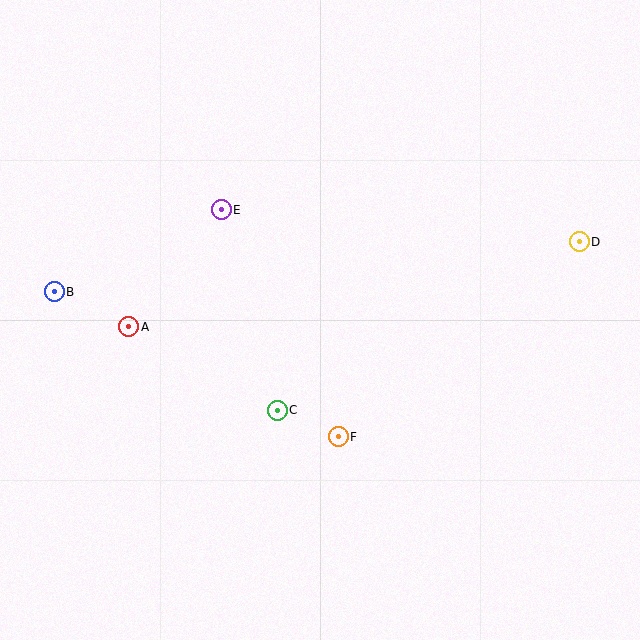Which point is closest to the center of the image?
Point C at (277, 410) is closest to the center.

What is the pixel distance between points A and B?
The distance between A and B is 82 pixels.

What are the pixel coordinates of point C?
Point C is at (277, 410).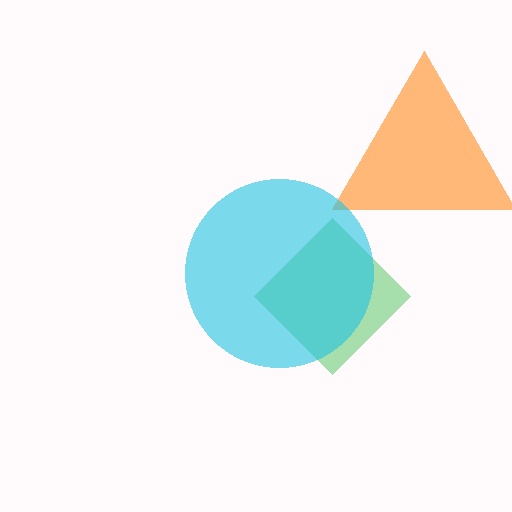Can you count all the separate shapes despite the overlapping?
Yes, there are 3 separate shapes.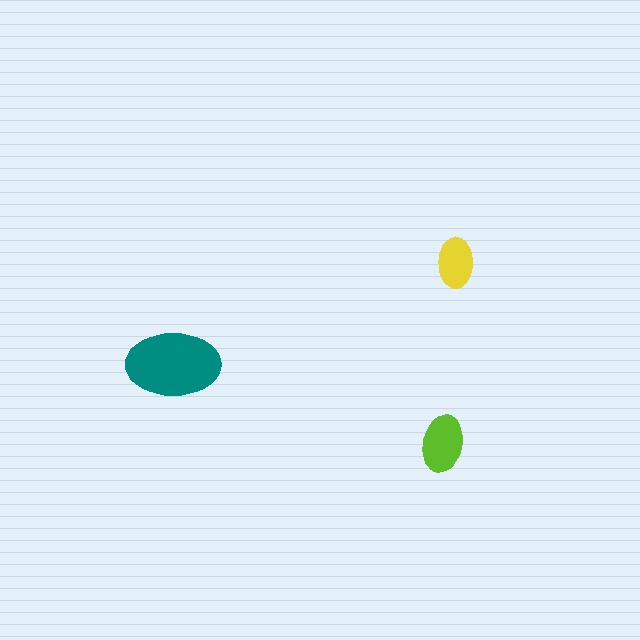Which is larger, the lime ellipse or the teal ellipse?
The teal one.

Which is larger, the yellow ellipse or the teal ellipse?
The teal one.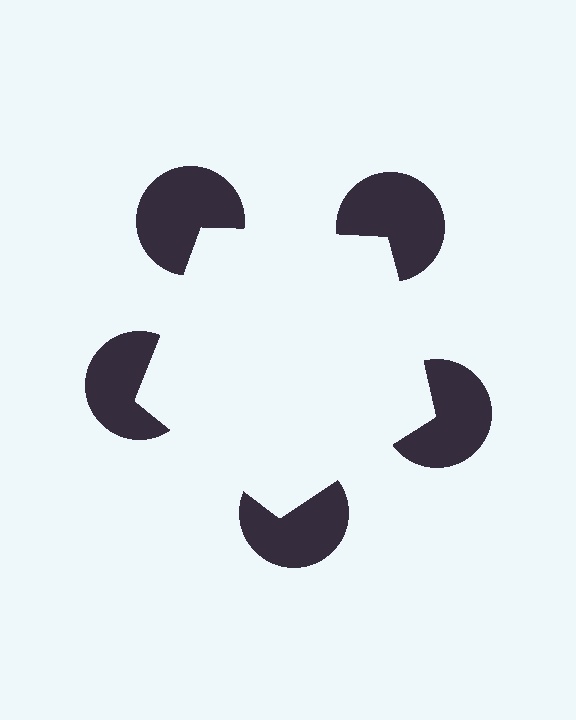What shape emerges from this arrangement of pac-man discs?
An illusory pentagon — its edges are inferred from the aligned wedge cuts in the pac-man discs, not physically drawn.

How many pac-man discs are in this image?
There are 5 — one at each vertex of the illusory pentagon.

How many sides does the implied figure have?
5 sides.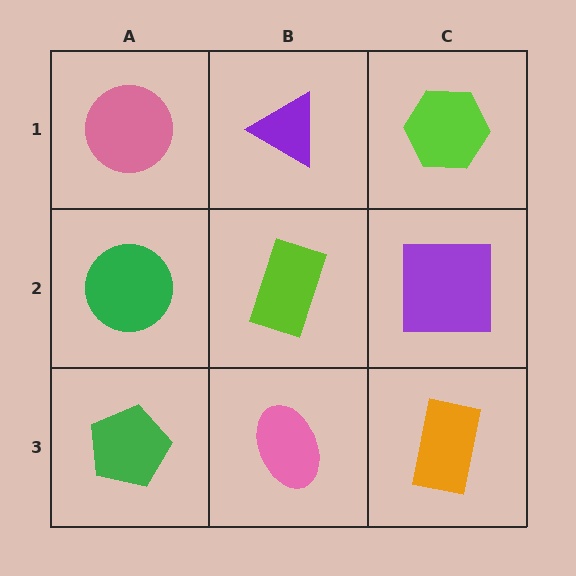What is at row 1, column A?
A pink circle.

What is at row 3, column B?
A pink ellipse.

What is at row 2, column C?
A purple square.